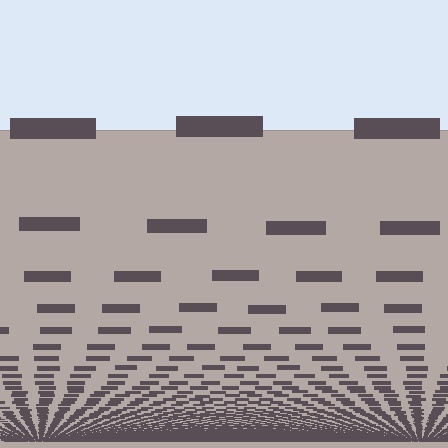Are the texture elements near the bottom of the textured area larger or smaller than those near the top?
Smaller. The gradient is inverted — elements near the bottom are smaller and denser.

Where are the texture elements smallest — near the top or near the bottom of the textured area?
Near the bottom.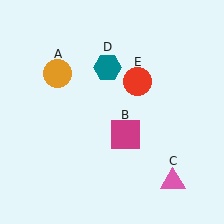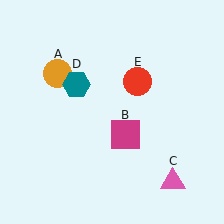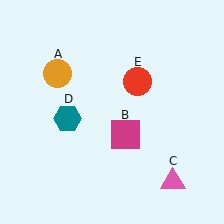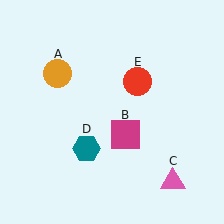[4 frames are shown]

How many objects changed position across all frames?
1 object changed position: teal hexagon (object D).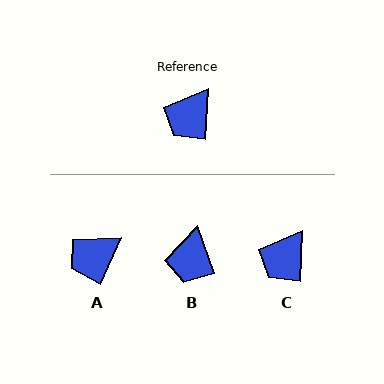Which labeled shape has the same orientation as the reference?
C.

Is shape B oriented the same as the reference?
No, it is off by about 22 degrees.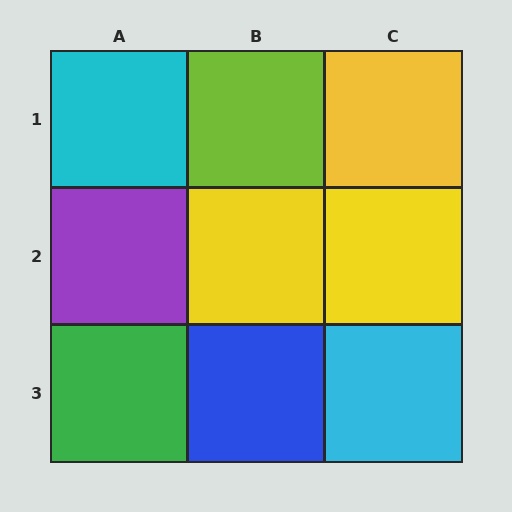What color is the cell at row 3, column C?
Cyan.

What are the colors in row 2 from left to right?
Purple, yellow, yellow.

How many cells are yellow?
3 cells are yellow.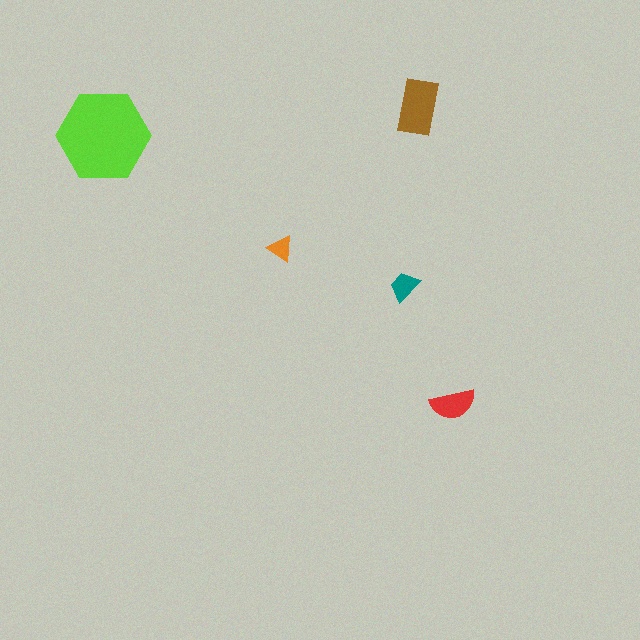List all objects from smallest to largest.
The orange triangle, the teal trapezoid, the red semicircle, the brown rectangle, the lime hexagon.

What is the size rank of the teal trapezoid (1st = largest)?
4th.